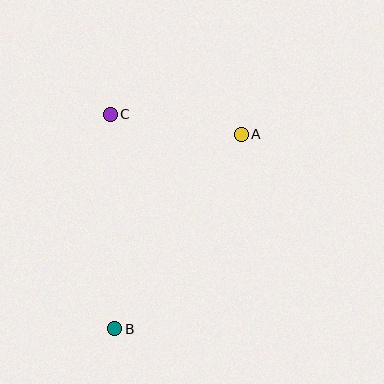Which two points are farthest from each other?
Points A and B are farthest from each other.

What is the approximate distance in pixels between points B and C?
The distance between B and C is approximately 214 pixels.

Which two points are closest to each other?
Points A and C are closest to each other.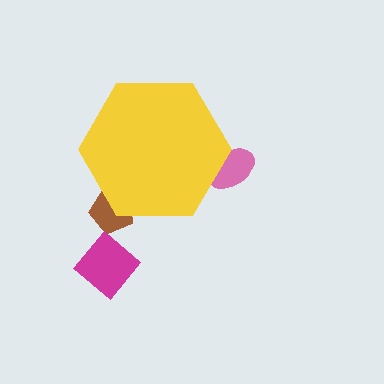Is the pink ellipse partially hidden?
Yes, the pink ellipse is partially hidden behind the yellow hexagon.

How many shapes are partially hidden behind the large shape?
2 shapes are partially hidden.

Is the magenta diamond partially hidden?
No, the magenta diamond is fully visible.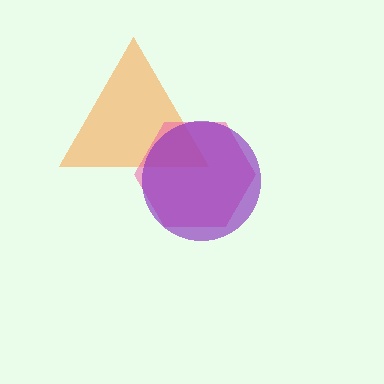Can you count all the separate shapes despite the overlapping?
Yes, there are 3 separate shapes.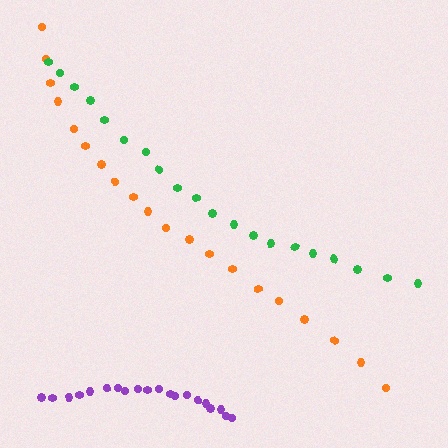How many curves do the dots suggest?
There are 3 distinct paths.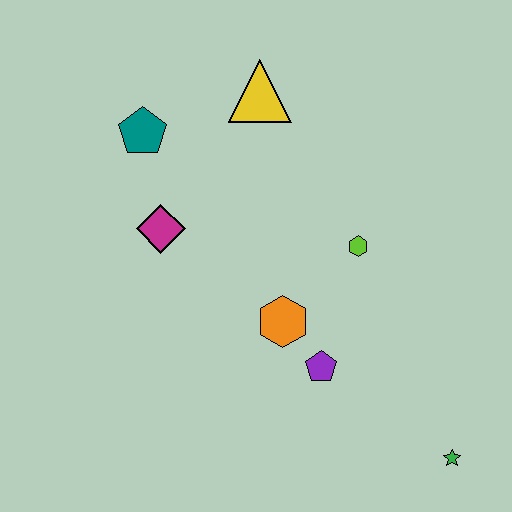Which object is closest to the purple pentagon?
The orange hexagon is closest to the purple pentagon.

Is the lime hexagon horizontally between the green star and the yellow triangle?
Yes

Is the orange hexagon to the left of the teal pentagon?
No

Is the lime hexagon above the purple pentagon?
Yes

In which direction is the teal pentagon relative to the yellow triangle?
The teal pentagon is to the left of the yellow triangle.